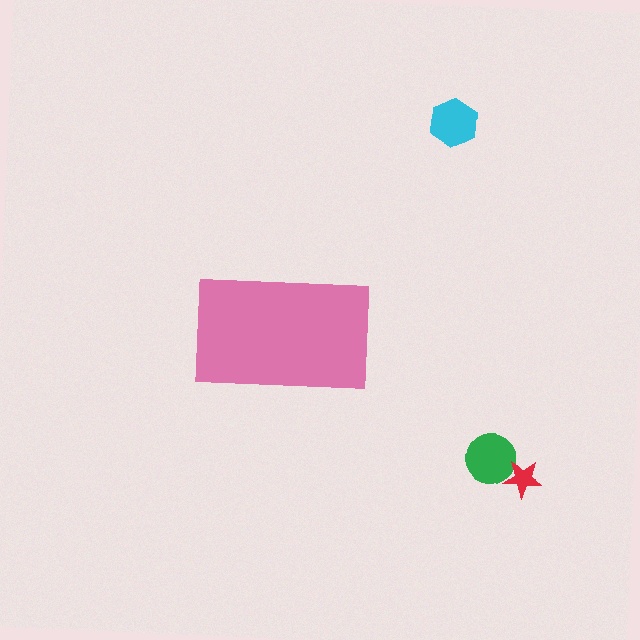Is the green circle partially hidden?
No, the green circle is fully visible.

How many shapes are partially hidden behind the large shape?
0 shapes are partially hidden.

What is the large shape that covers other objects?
A pink rectangle.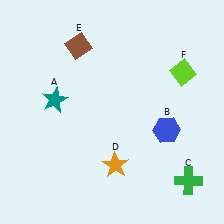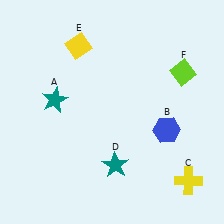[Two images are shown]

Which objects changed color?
C changed from green to yellow. D changed from orange to teal. E changed from brown to yellow.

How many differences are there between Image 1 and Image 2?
There are 3 differences between the two images.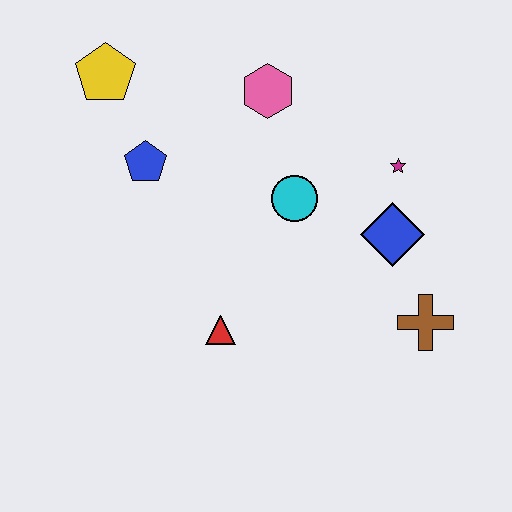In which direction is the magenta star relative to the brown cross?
The magenta star is above the brown cross.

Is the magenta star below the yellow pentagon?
Yes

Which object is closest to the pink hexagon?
The cyan circle is closest to the pink hexagon.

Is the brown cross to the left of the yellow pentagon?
No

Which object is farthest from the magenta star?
The yellow pentagon is farthest from the magenta star.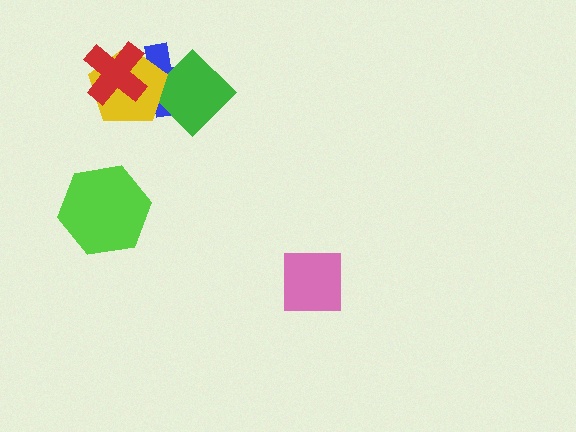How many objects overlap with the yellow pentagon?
3 objects overlap with the yellow pentagon.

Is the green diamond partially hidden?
Yes, it is partially covered by another shape.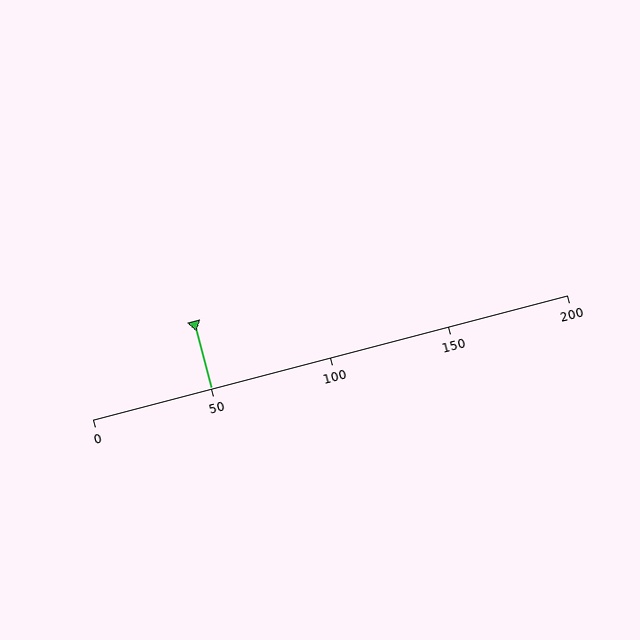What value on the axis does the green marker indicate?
The marker indicates approximately 50.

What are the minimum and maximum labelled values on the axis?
The axis runs from 0 to 200.